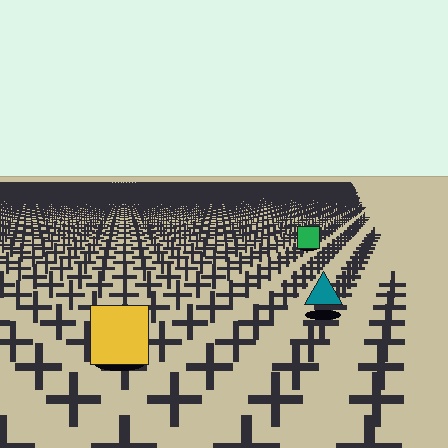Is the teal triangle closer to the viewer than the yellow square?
No. The yellow square is closer — you can tell from the texture gradient: the ground texture is coarser near it.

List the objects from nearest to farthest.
From nearest to farthest: the yellow square, the teal triangle, the green square.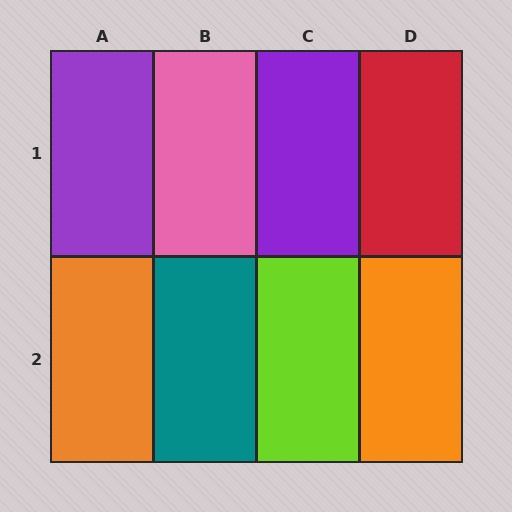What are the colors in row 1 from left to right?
Purple, pink, purple, red.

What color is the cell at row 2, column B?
Teal.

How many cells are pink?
1 cell is pink.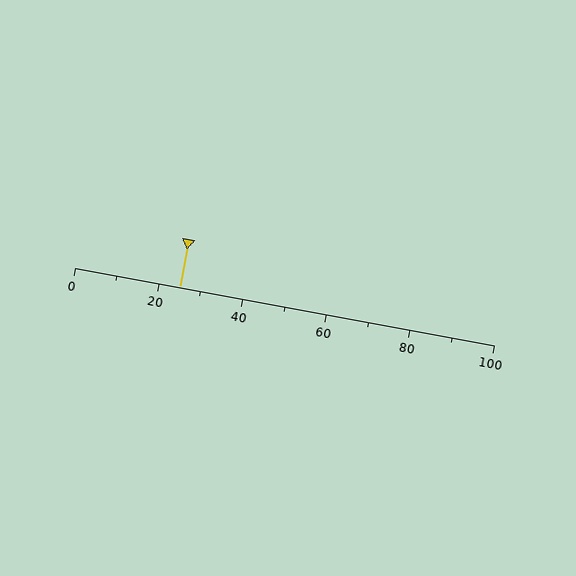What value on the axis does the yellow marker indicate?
The marker indicates approximately 25.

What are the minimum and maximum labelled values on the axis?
The axis runs from 0 to 100.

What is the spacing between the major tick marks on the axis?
The major ticks are spaced 20 apart.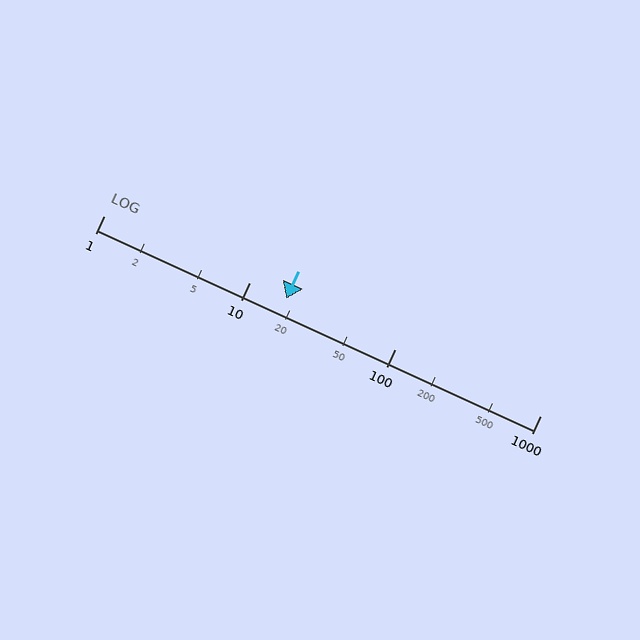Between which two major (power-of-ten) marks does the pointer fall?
The pointer is between 10 and 100.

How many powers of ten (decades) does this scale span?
The scale spans 3 decades, from 1 to 1000.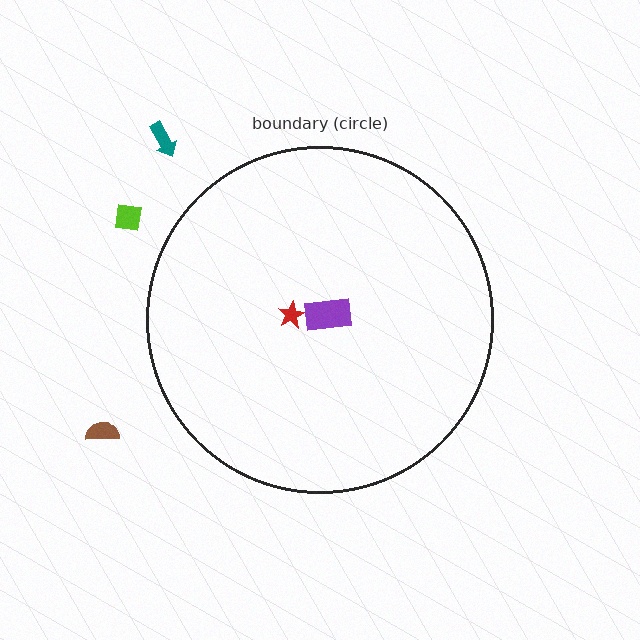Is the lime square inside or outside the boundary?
Outside.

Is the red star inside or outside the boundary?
Inside.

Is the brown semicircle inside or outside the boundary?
Outside.